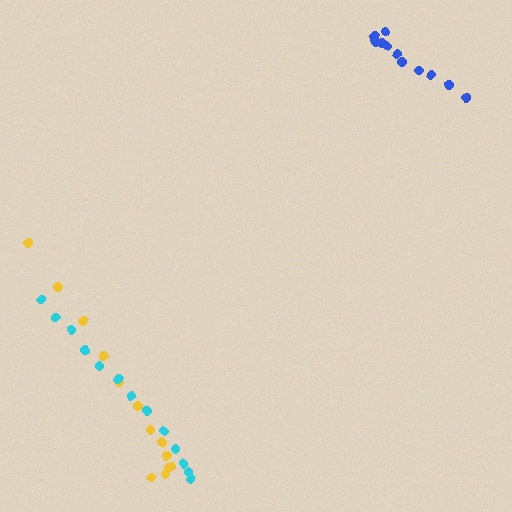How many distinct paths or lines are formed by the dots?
There are 3 distinct paths.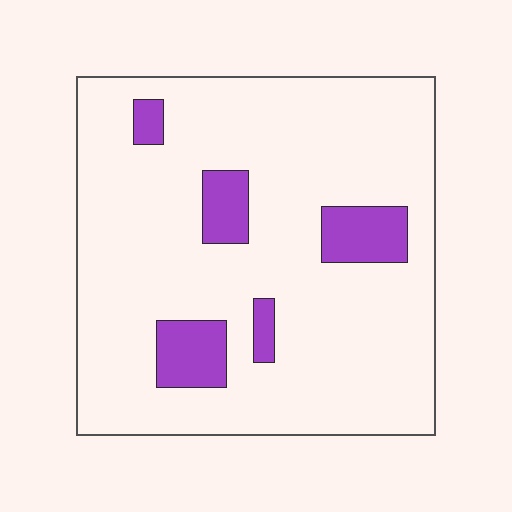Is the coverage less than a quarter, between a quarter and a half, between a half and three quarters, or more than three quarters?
Less than a quarter.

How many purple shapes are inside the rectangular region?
5.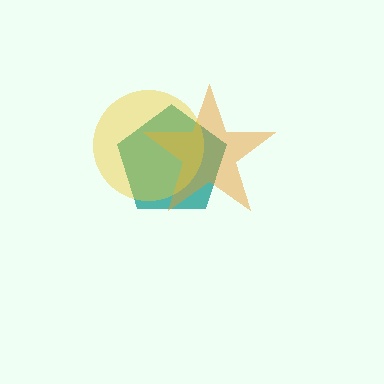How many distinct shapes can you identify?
There are 3 distinct shapes: a teal pentagon, an orange star, a yellow circle.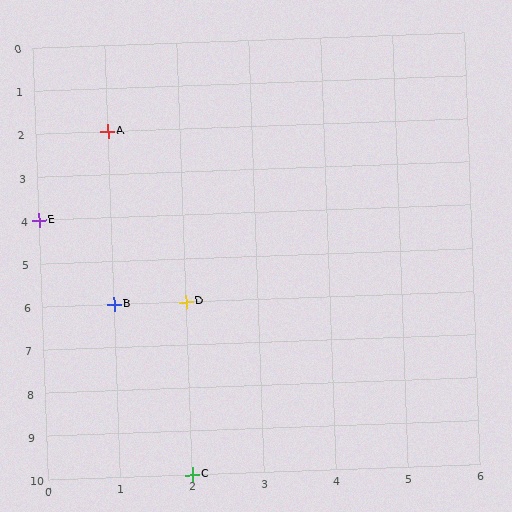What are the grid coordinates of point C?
Point C is at grid coordinates (2, 10).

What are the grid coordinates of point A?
Point A is at grid coordinates (1, 2).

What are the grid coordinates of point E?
Point E is at grid coordinates (0, 4).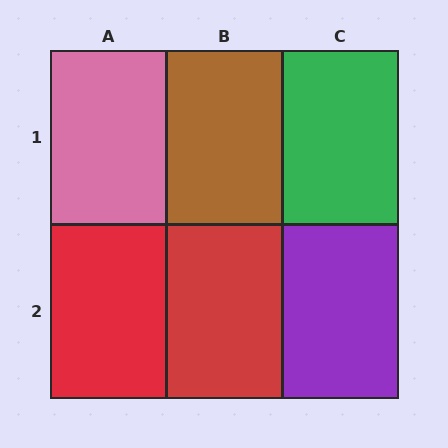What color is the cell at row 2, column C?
Purple.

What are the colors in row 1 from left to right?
Pink, brown, green.